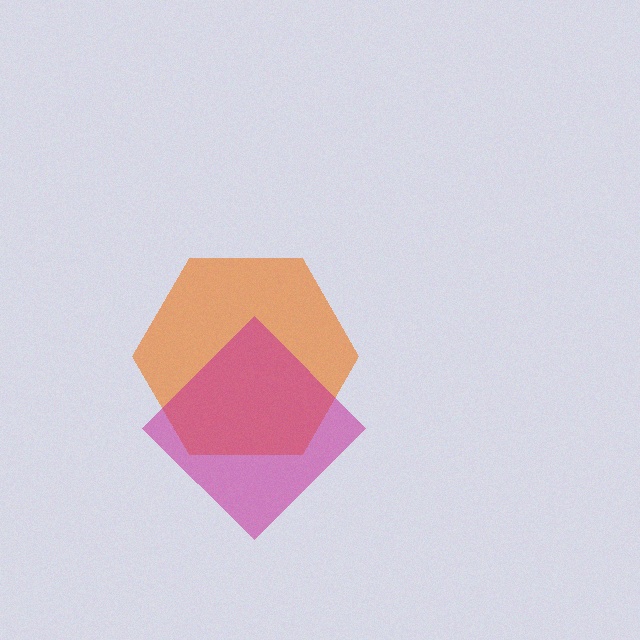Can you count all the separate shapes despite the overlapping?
Yes, there are 2 separate shapes.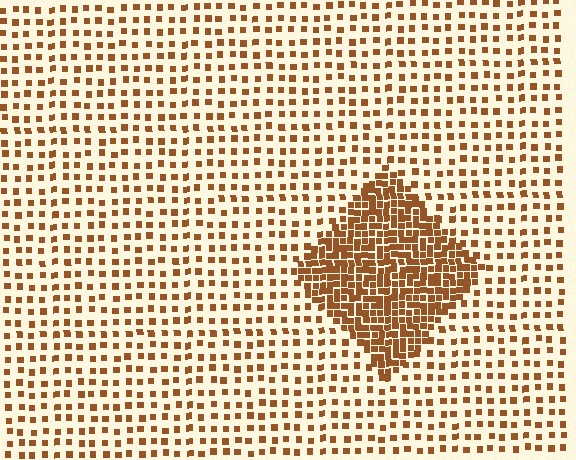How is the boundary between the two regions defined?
The boundary is defined by a change in element density (approximately 2.8x ratio). All elements are the same color, size, and shape.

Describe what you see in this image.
The image contains small brown elements arranged at two different densities. A diamond-shaped region is visible where the elements are more densely packed than the surrounding area.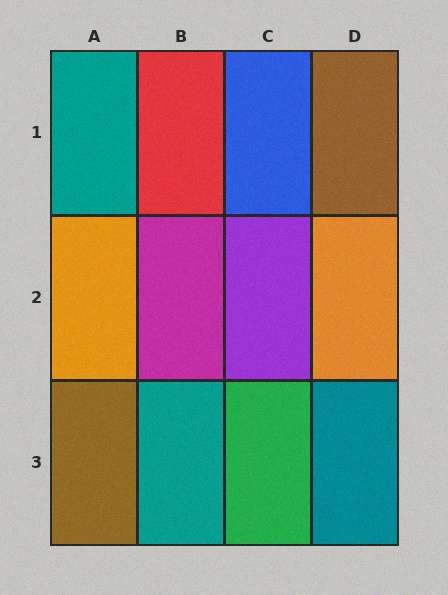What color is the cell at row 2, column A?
Orange.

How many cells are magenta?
1 cell is magenta.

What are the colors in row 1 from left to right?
Teal, red, blue, brown.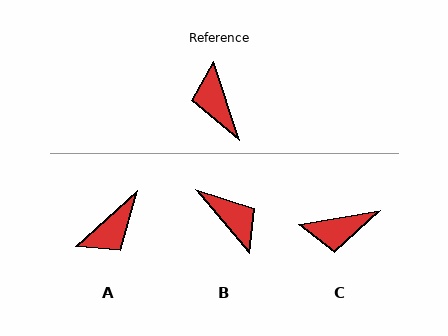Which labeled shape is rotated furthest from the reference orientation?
B, about 159 degrees away.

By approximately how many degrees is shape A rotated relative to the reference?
Approximately 114 degrees counter-clockwise.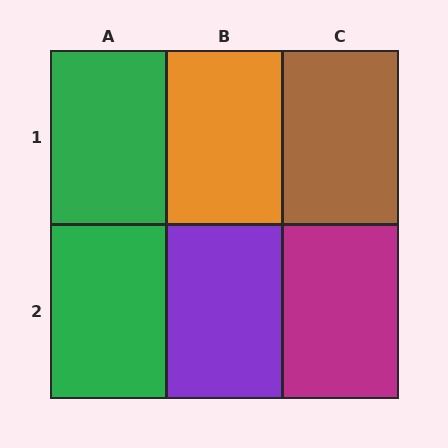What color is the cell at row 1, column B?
Orange.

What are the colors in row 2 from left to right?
Green, purple, magenta.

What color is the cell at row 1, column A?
Green.